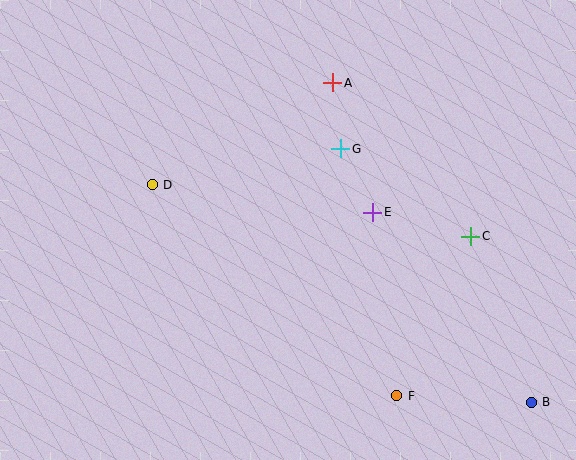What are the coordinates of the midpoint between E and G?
The midpoint between E and G is at (357, 180).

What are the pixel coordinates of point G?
Point G is at (341, 149).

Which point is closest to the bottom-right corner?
Point B is closest to the bottom-right corner.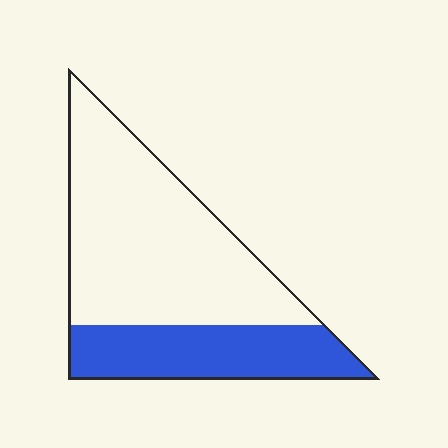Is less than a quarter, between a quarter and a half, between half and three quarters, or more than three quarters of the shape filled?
Between a quarter and a half.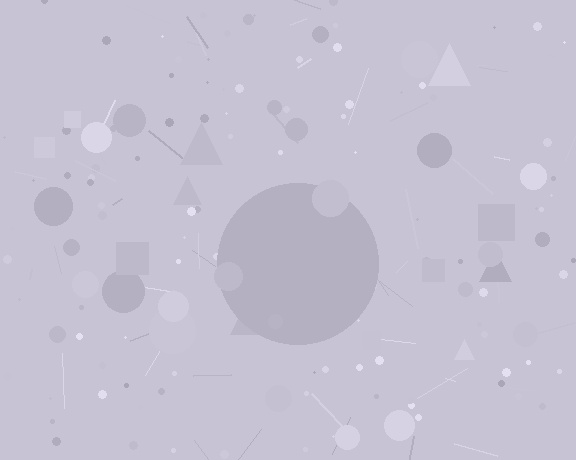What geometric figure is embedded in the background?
A circle is embedded in the background.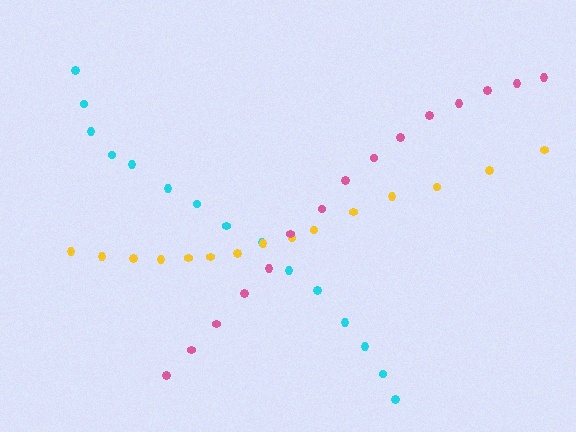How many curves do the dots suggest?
There are 3 distinct paths.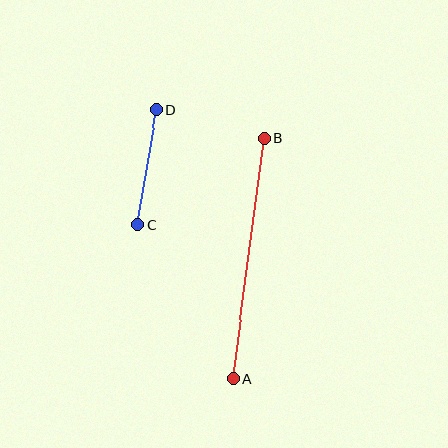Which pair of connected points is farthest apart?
Points A and B are farthest apart.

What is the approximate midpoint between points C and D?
The midpoint is at approximately (147, 167) pixels.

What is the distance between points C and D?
The distance is approximately 117 pixels.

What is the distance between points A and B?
The distance is approximately 242 pixels.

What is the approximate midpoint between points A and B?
The midpoint is at approximately (248, 258) pixels.